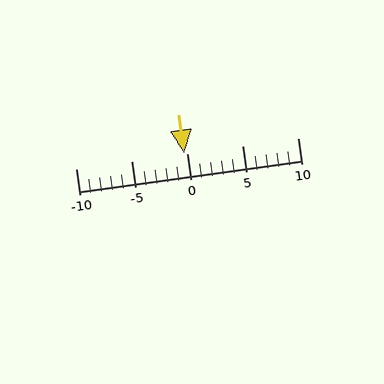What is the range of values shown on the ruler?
The ruler shows values from -10 to 10.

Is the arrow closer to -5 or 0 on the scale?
The arrow is closer to 0.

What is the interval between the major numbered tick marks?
The major tick marks are spaced 5 units apart.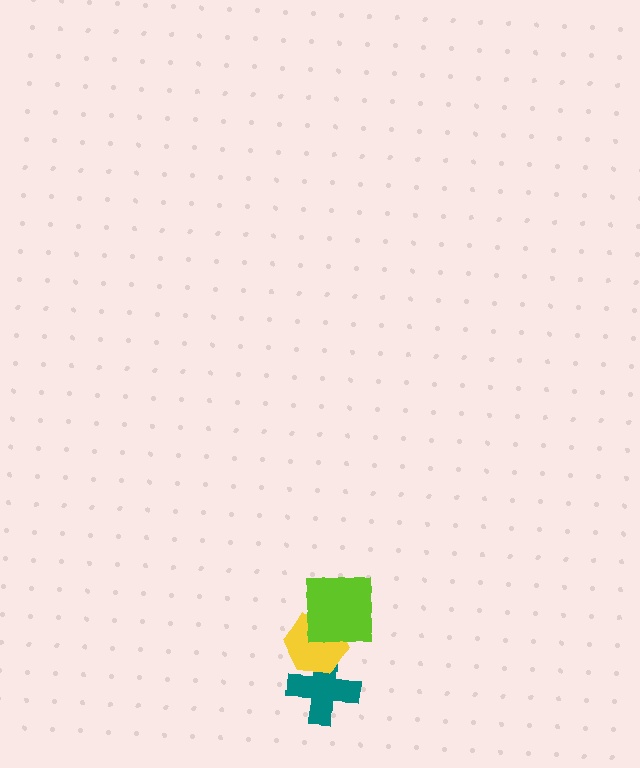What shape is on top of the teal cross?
The yellow hexagon is on top of the teal cross.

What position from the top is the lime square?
The lime square is 1st from the top.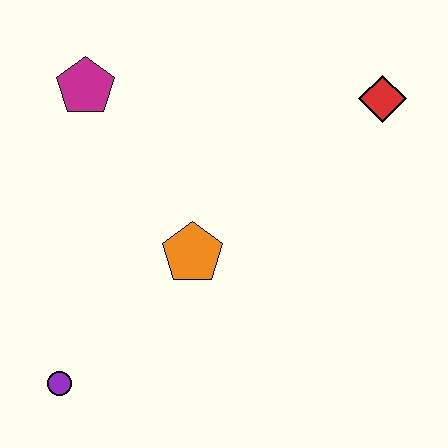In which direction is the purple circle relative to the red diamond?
The purple circle is to the left of the red diamond.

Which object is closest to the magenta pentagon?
The orange pentagon is closest to the magenta pentagon.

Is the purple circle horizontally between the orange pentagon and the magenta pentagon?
No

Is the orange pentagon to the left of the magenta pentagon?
No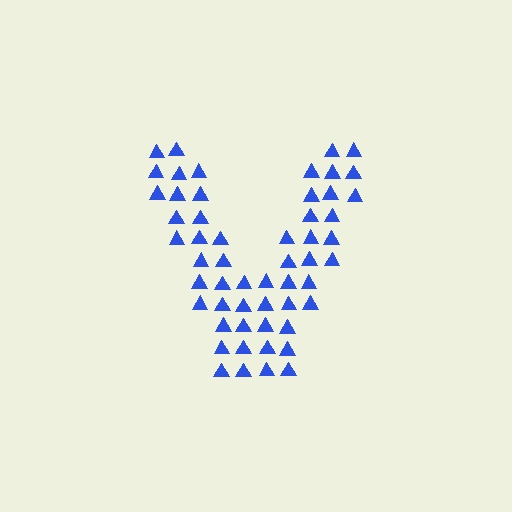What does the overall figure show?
The overall figure shows the letter V.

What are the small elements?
The small elements are triangles.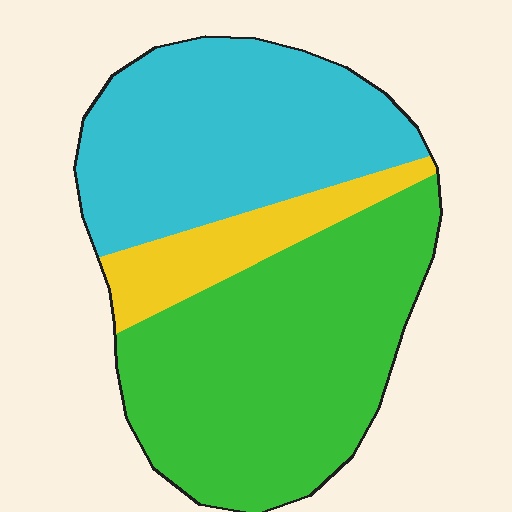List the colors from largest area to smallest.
From largest to smallest: green, cyan, yellow.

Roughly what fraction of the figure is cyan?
Cyan takes up between a quarter and a half of the figure.